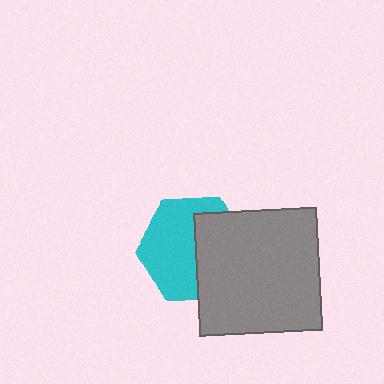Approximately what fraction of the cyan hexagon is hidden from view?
Roughly 43% of the cyan hexagon is hidden behind the gray square.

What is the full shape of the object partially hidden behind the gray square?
The partially hidden object is a cyan hexagon.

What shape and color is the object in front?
The object in front is a gray square.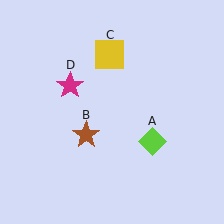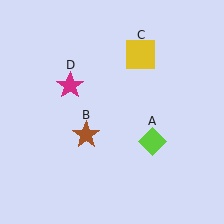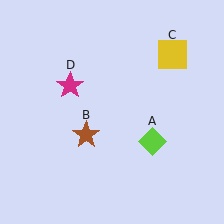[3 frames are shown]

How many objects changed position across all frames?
1 object changed position: yellow square (object C).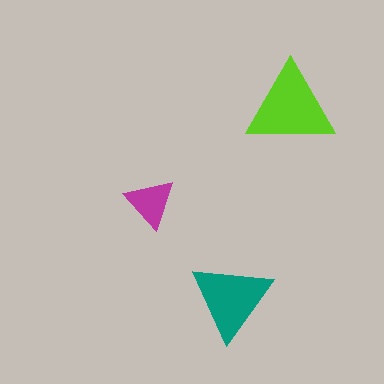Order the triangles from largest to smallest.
the lime one, the teal one, the magenta one.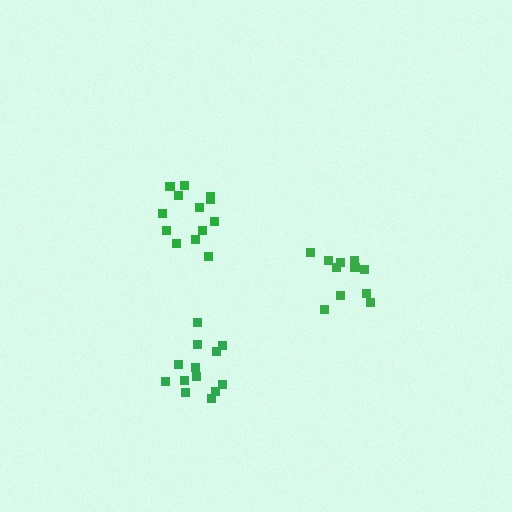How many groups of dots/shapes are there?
There are 3 groups.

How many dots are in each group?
Group 1: 11 dots, Group 2: 13 dots, Group 3: 13 dots (37 total).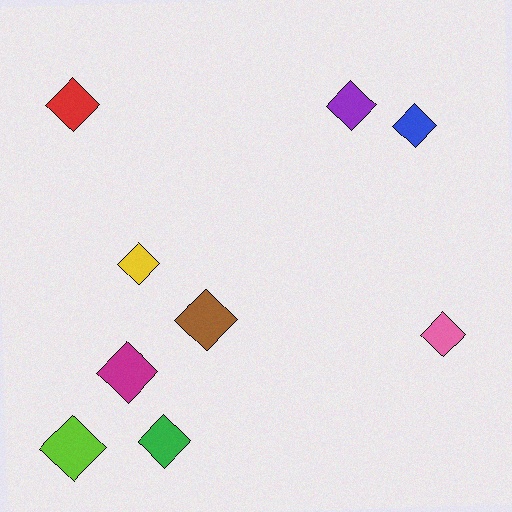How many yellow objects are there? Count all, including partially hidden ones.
There is 1 yellow object.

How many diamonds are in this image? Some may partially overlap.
There are 9 diamonds.